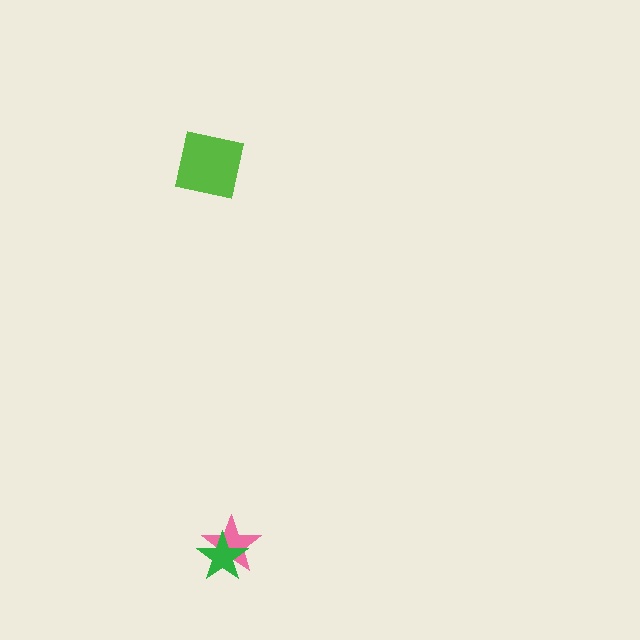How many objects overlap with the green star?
1 object overlaps with the green star.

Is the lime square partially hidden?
No, no other shape covers it.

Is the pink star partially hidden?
Yes, it is partially covered by another shape.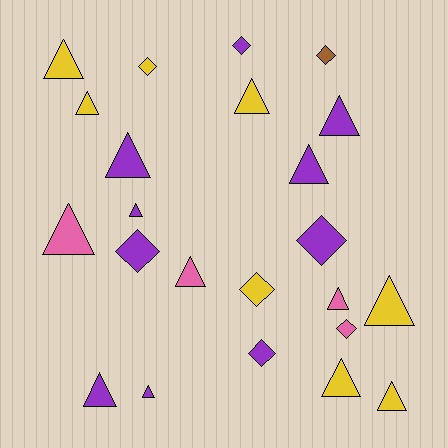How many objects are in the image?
There are 23 objects.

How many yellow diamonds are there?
There are 2 yellow diamonds.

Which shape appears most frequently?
Triangle, with 15 objects.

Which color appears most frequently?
Purple, with 10 objects.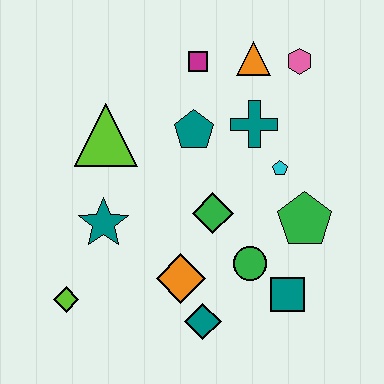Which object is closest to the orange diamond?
The teal diamond is closest to the orange diamond.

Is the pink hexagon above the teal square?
Yes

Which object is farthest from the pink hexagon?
The lime diamond is farthest from the pink hexagon.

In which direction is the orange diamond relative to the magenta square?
The orange diamond is below the magenta square.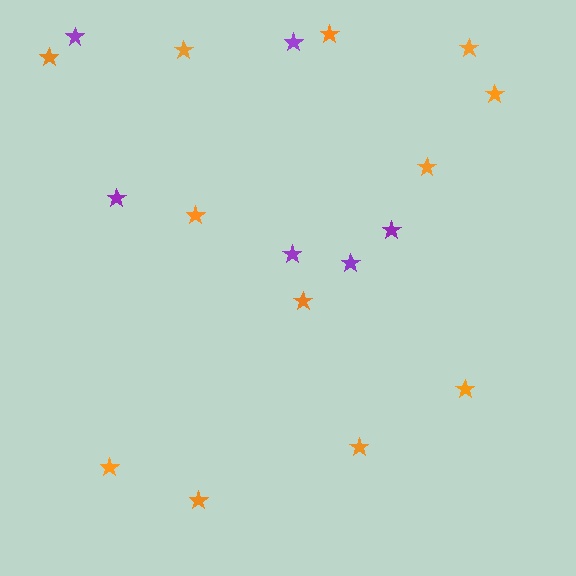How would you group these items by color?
There are 2 groups: one group of orange stars (12) and one group of purple stars (6).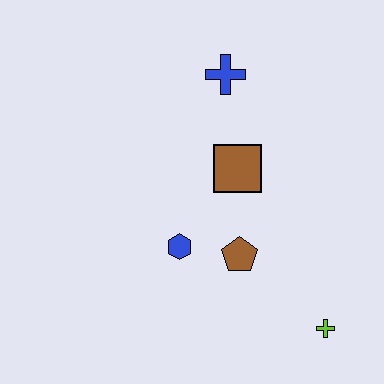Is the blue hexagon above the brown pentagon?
Yes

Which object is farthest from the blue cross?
The lime cross is farthest from the blue cross.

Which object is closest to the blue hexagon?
The brown pentagon is closest to the blue hexagon.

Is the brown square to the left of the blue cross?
No